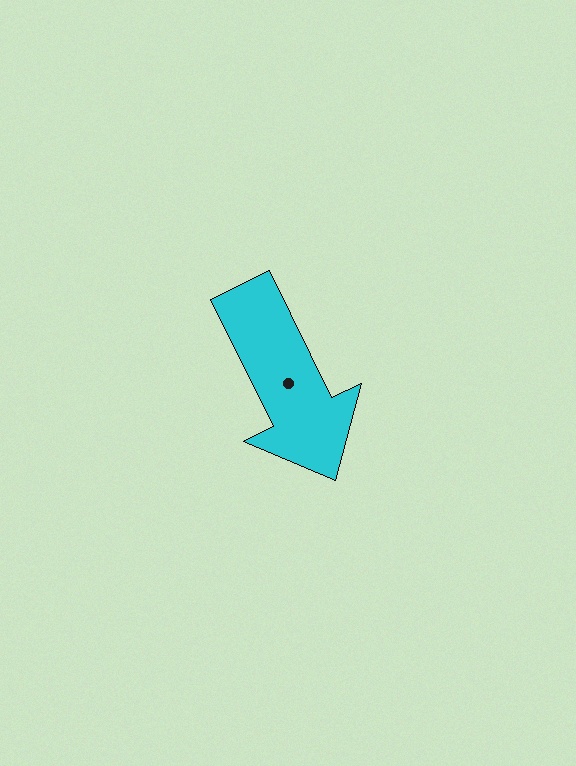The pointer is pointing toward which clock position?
Roughly 5 o'clock.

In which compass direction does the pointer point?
Southeast.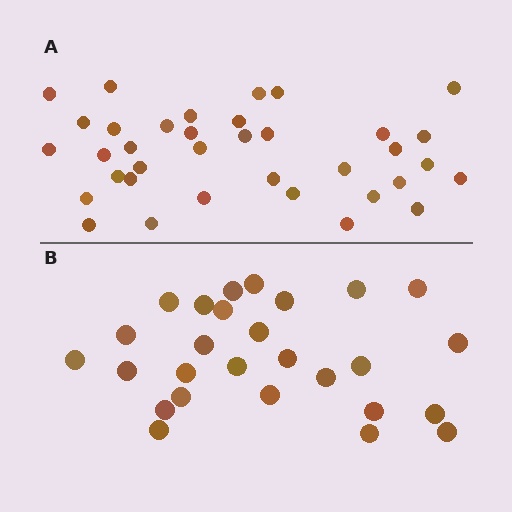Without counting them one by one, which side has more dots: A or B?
Region A (the top region) has more dots.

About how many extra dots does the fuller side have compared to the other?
Region A has roughly 8 or so more dots than region B.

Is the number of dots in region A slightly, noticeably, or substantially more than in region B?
Region A has noticeably more, but not dramatically so. The ratio is roughly 1.3 to 1.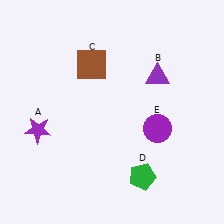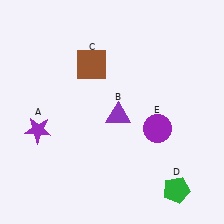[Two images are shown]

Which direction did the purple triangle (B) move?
The purple triangle (B) moved left.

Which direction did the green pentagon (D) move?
The green pentagon (D) moved right.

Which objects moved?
The objects that moved are: the purple triangle (B), the green pentagon (D).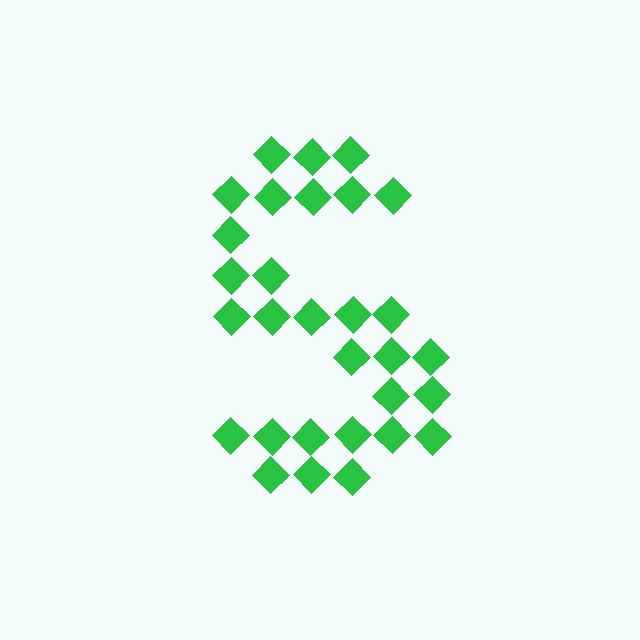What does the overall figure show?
The overall figure shows the letter S.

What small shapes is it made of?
It is made of small diamonds.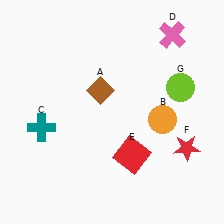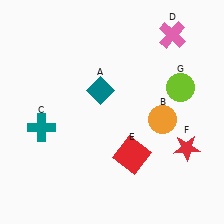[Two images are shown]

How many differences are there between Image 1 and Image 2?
There is 1 difference between the two images.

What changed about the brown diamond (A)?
In Image 1, A is brown. In Image 2, it changed to teal.